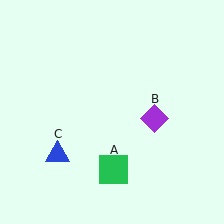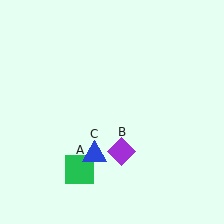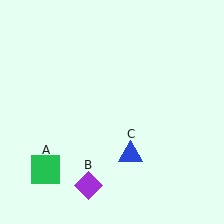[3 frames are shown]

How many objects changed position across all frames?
3 objects changed position: green square (object A), purple diamond (object B), blue triangle (object C).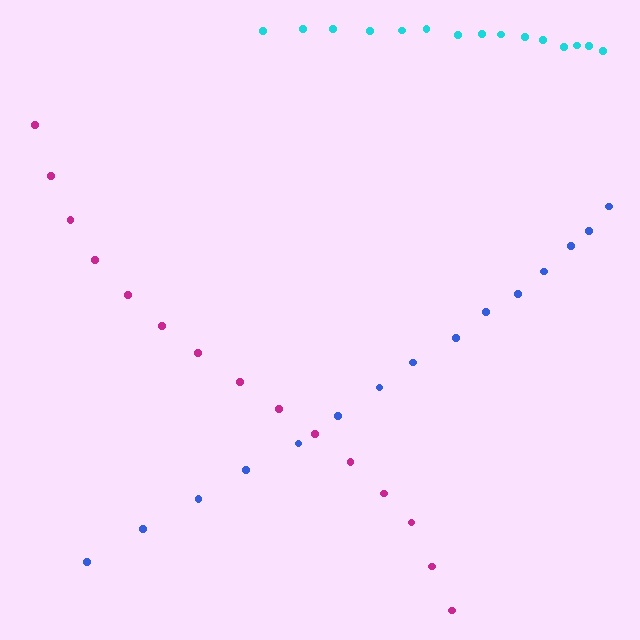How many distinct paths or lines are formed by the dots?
There are 3 distinct paths.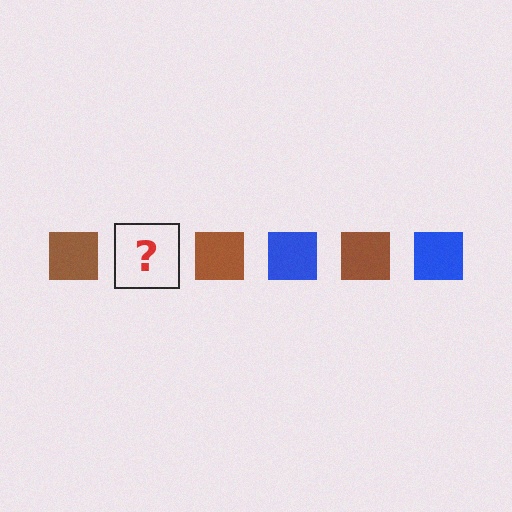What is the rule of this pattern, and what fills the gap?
The rule is that the pattern cycles through brown, blue squares. The gap should be filled with a blue square.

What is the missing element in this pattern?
The missing element is a blue square.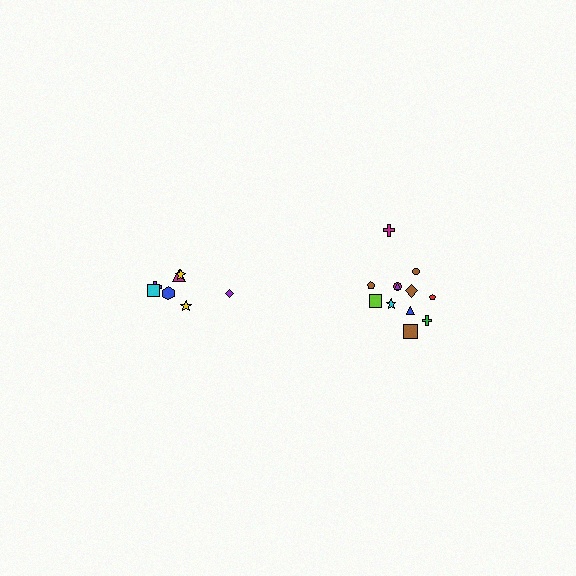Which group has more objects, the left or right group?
The right group.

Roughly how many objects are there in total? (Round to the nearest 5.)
Roughly 20 objects in total.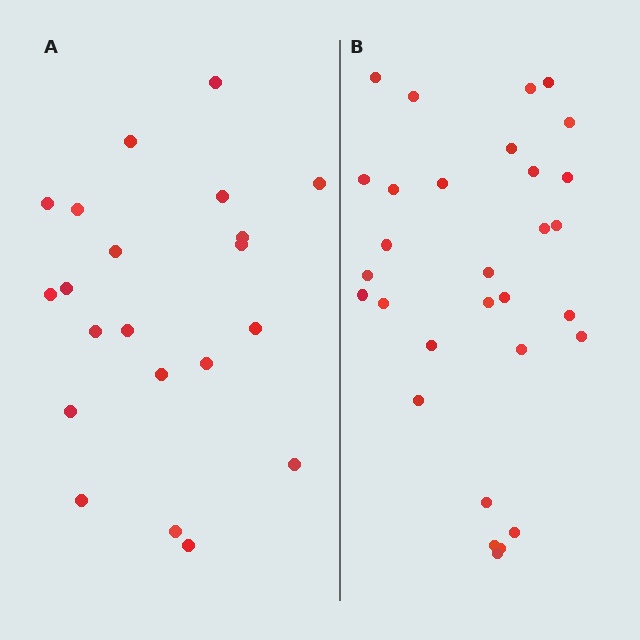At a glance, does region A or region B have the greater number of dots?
Region B (the right region) has more dots.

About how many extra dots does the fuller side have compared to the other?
Region B has roughly 8 or so more dots than region A.